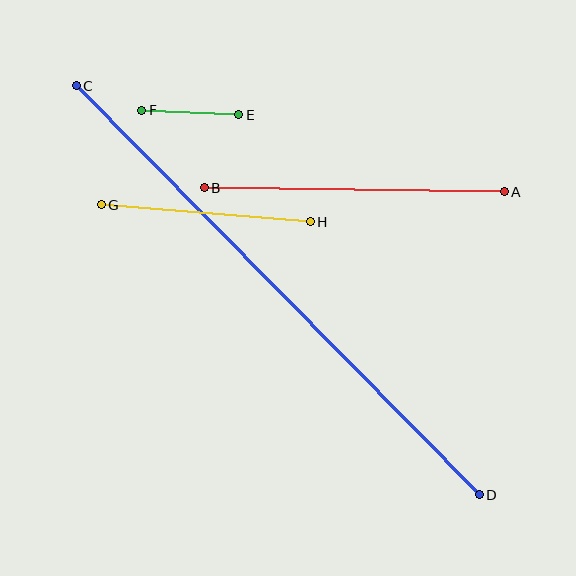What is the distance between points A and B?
The distance is approximately 300 pixels.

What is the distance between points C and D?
The distance is approximately 575 pixels.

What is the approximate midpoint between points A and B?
The midpoint is at approximately (354, 190) pixels.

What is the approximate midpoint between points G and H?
The midpoint is at approximately (206, 213) pixels.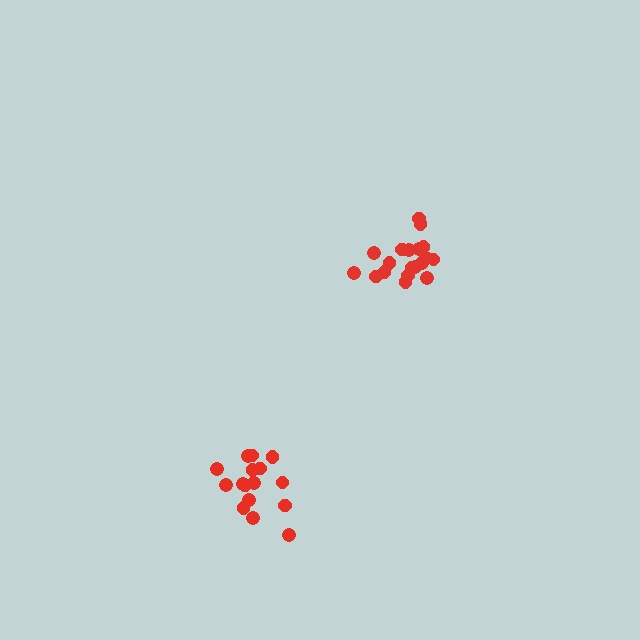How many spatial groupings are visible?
There are 2 spatial groupings.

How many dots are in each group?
Group 1: 19 dots, Group 2: 16 dots (35 total).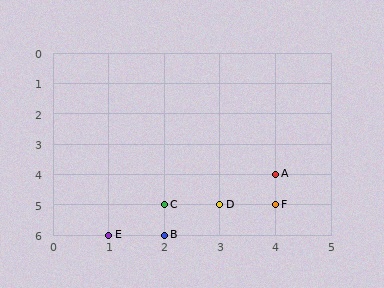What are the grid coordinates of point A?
Point A is at grid coordinates (4, 4).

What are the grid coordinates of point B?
Point B is at grid coordinates (2, 6).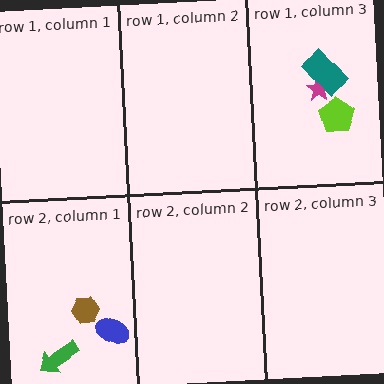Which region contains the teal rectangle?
The row 1, column 3 region.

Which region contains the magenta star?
The row 1, column 3 region.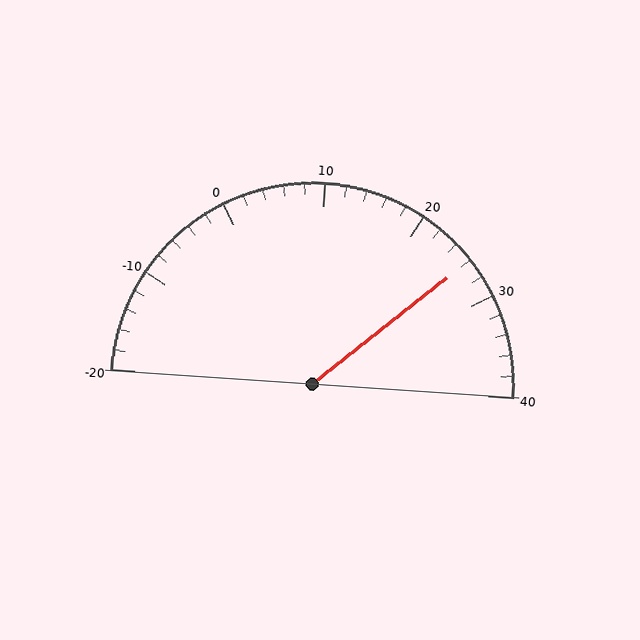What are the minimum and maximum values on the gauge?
The gauge ranges from -20 to 40.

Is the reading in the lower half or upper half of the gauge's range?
The reading is in the upper half of the range (-20 to 40).